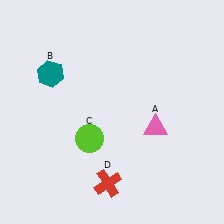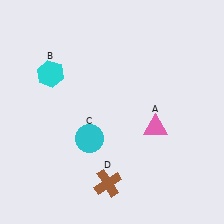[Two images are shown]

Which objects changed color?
B changed from teal to cyan. C changed from lime to cyan. D changed from red to brown.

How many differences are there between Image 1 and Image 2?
There are 3 differences between the two images.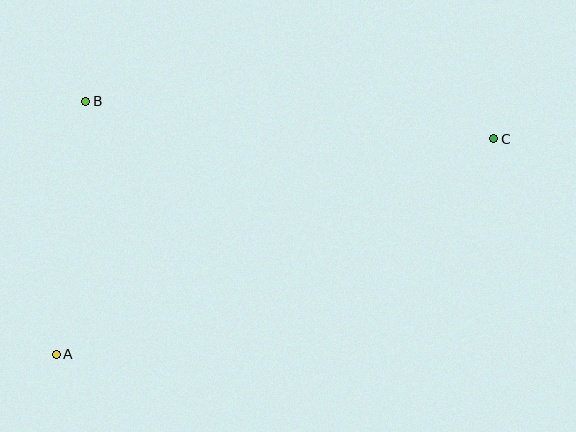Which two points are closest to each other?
Points A and B are closest to each other.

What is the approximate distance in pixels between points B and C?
The distance between B and C is approximately 410 pixels.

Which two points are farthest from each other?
Points A and C are farthest from each other.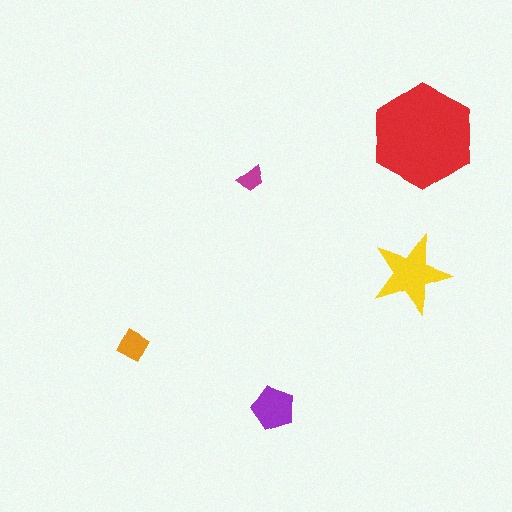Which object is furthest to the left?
The orange diamond is leftmost.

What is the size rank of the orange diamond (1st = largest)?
4th.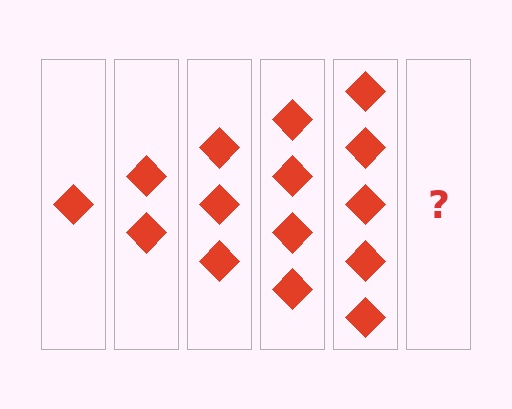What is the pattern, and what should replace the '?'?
The pattern is that each step adds one more diamond. The '?' should be 6 diamonds.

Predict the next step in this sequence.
The next step is 6 diamonds.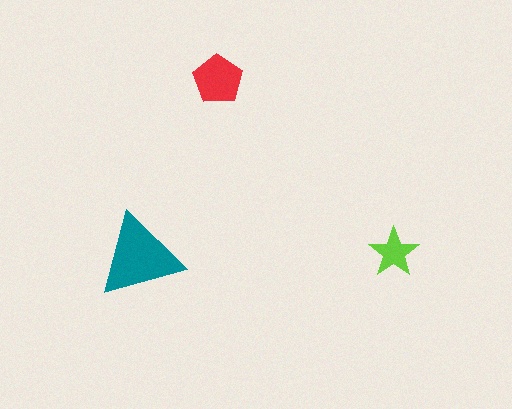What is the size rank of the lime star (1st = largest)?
3rd.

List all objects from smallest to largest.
The lime star, the red pentagon, the teal triangle.